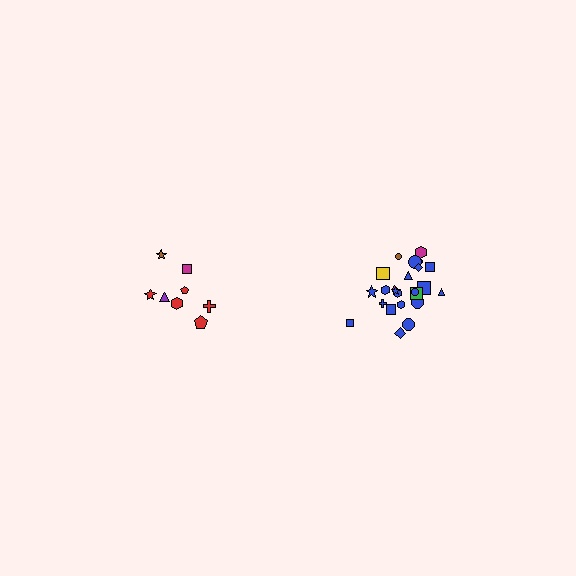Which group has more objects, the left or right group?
The right group.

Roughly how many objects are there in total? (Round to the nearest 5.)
Roughly 35 objects in total.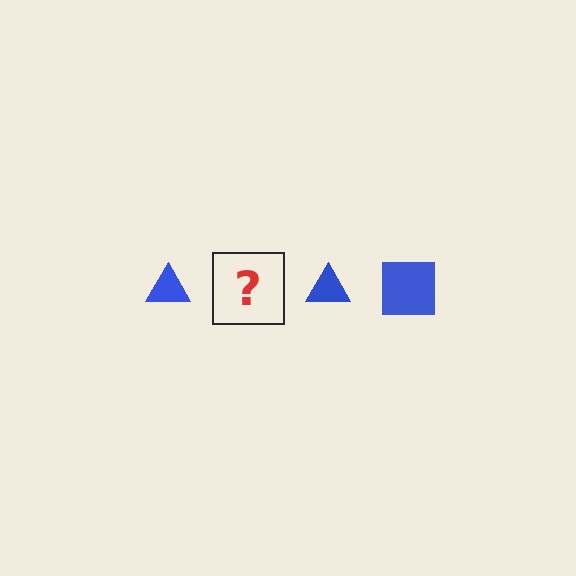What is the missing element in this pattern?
The missing element is a blue square.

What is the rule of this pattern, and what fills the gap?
The rule is that the pattern cycles through triangle, square shapes in blue. The gap should be filled with a blue square.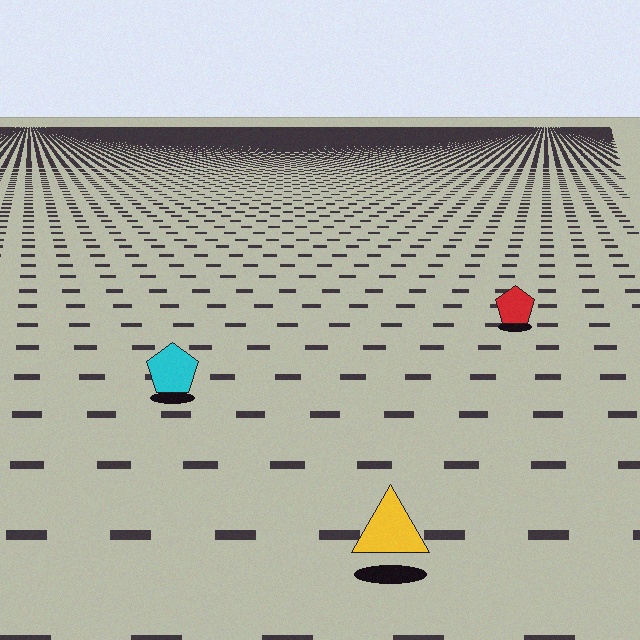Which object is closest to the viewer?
The yellow triangle is closest. The texture marks near it are larger and more spread out.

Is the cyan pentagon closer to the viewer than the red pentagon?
Yes. The cyan pentagon is closer — you can tell from the texture gradient: the ground texture is coarser near it.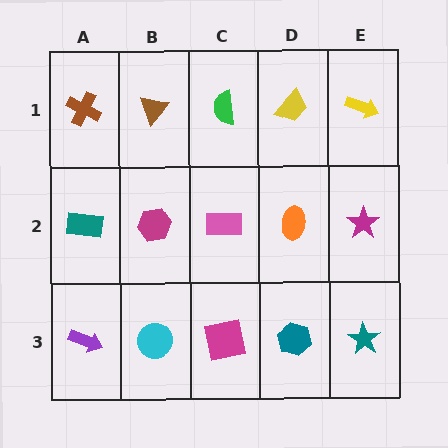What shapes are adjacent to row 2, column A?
A brown cross (row 1, column A), a purple arrow (row 3, column A), a magenta hexagon (row 2, column B).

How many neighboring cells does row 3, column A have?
2.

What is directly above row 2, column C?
A green semicircle.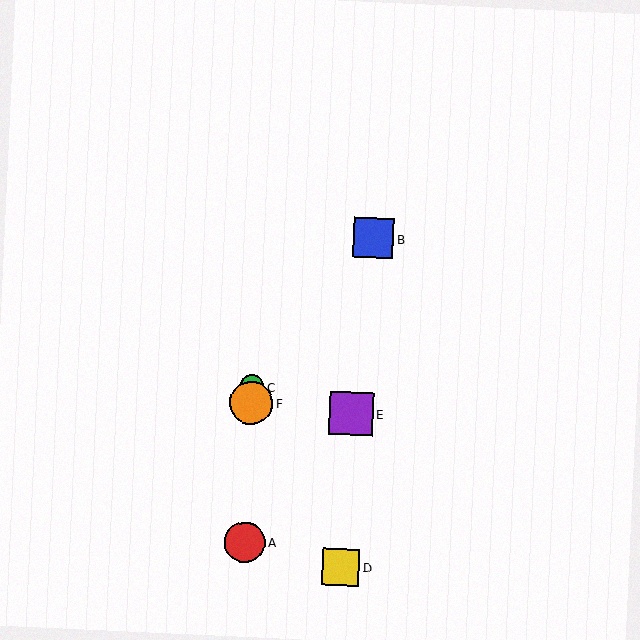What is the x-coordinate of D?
Object D is at x≈341.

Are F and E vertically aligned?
No, F is at x≈251 and E is at x≈351.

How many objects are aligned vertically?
3 objects (A, C, F) are aligned vertically.